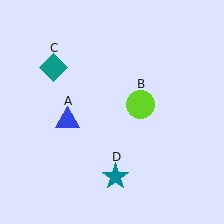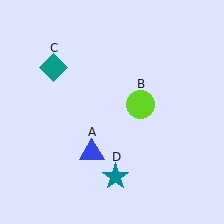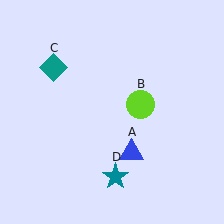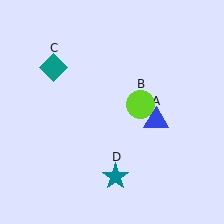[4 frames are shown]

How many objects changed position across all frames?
1 object changed position: blue triangle (object A).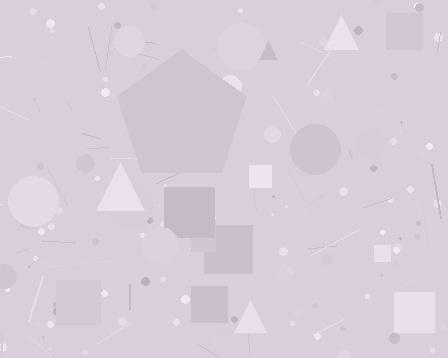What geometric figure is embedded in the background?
A pentagon is embedded in the background.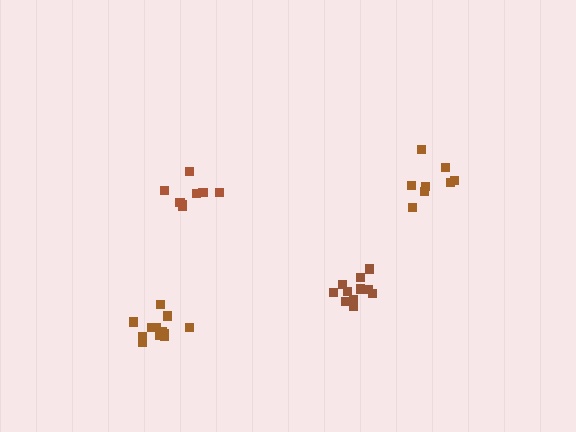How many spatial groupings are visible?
There are 4 spatial groupings.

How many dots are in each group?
Group 1: 11 dots, Group 2: 12 dots, Group 3: 8 dots, Group 4: 8 dots (39 total).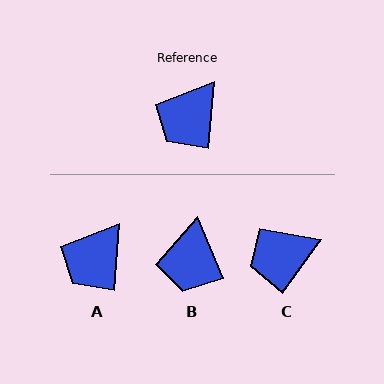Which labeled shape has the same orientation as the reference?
A.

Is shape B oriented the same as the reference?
No, it is off by about 27 degrees.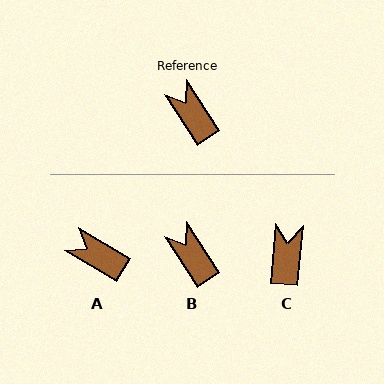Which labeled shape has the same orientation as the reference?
B.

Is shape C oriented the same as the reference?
No, it is off by about 38 degrees.